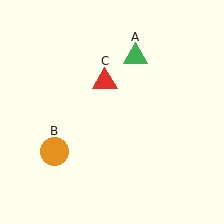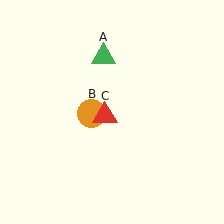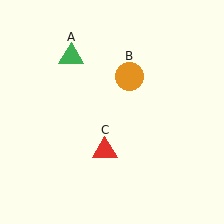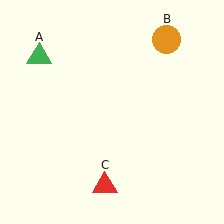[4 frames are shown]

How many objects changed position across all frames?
3 objects changed position: green triangle (object A), orange circle (object B), red triangle (object C).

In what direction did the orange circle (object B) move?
The orange circle (object B) moved up and to the right.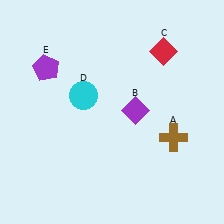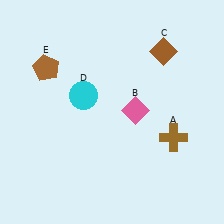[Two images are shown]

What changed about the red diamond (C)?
In Image 1, C is red. In Image 2, it changed to brown.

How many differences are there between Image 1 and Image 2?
There are 3 differences between the two images.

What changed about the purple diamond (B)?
In Image 1, B is purple. In Image 2, it changed to pink.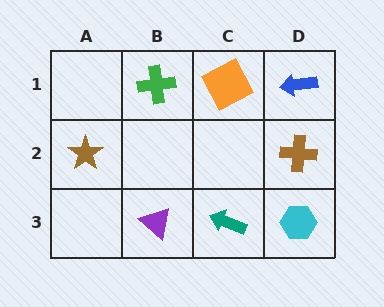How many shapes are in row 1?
3 shapes.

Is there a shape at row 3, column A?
No, that cell is empty.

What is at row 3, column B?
A purple triangle.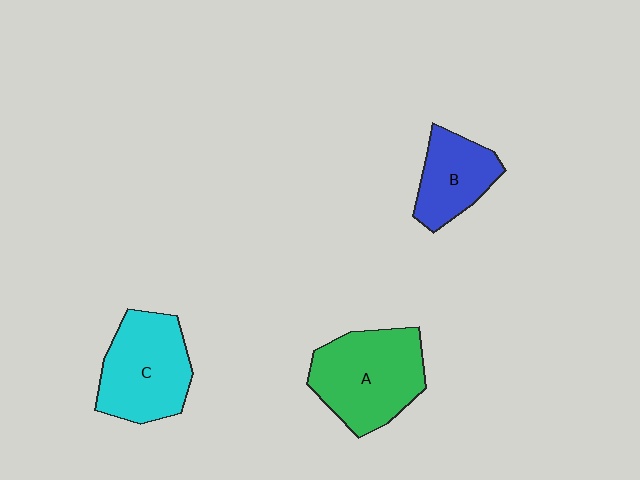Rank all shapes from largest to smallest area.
From largest to smallest: A (green), C (cyan), B (blue).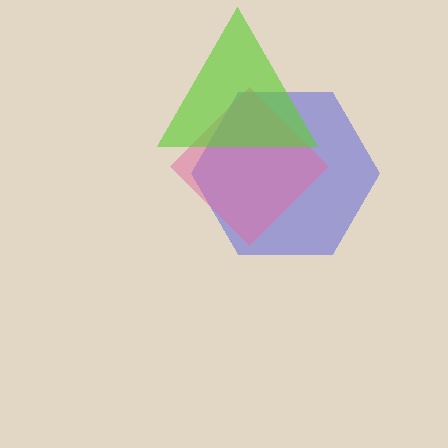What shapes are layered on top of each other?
The layered shapes are: a blue hexagon, a pink diamond, a lime triangle.